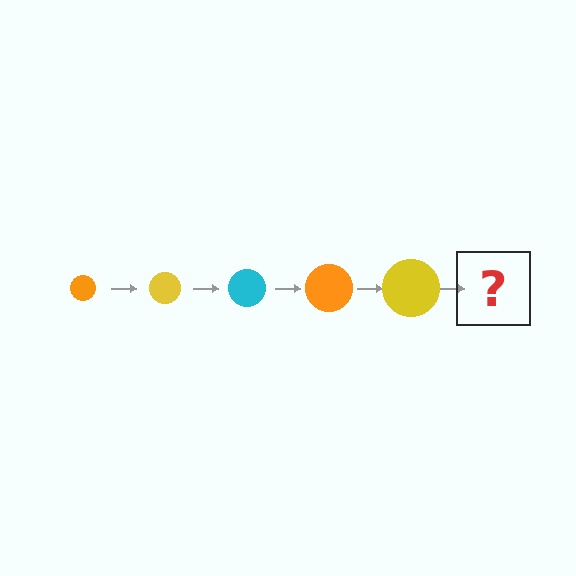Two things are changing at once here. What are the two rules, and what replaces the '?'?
The two rules are that the circle grows larger each step and the color cycles through orange, yellow, and cyan. The '?' should be a cyan circle, larger than the previous one.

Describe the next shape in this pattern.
It should be a cyan circle, larger than the previous one.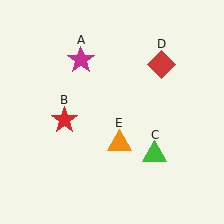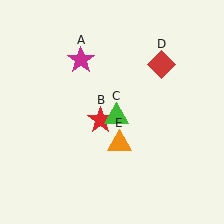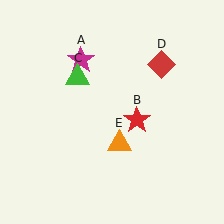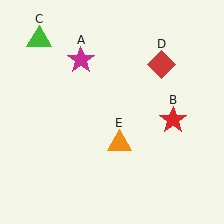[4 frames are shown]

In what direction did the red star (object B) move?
The red star (object B) moved right.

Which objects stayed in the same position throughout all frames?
Magenta star (object A) and red diamond (object D) and orange triangle (object E) remained stationary.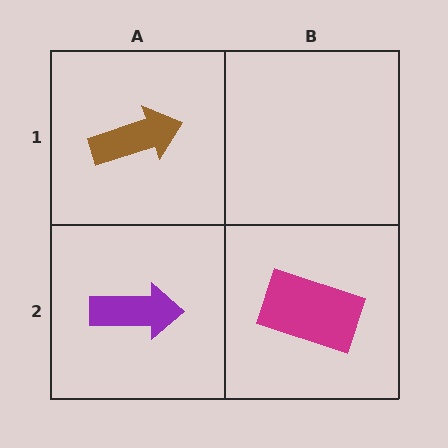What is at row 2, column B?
A magenta rectangle.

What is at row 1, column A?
A brown arrow.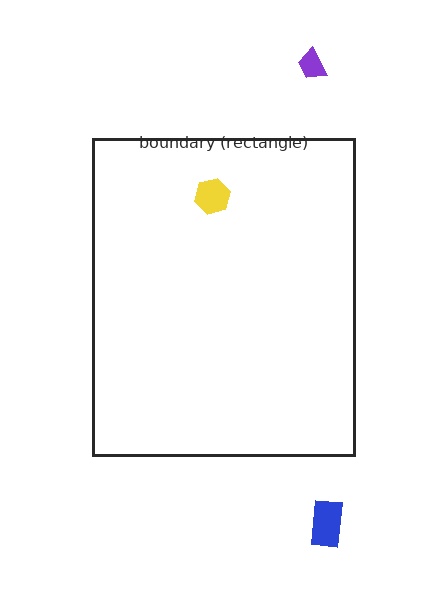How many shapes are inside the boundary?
1 inside, 2 outside.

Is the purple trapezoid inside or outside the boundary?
Outside.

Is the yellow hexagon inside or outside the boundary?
Inside.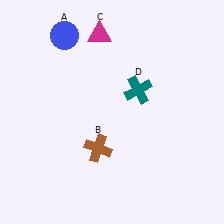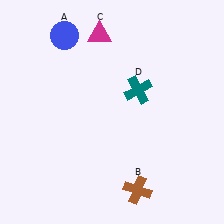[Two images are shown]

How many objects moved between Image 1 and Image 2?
1 object moved between the two images.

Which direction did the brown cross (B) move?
The brown cross (B) moved down.